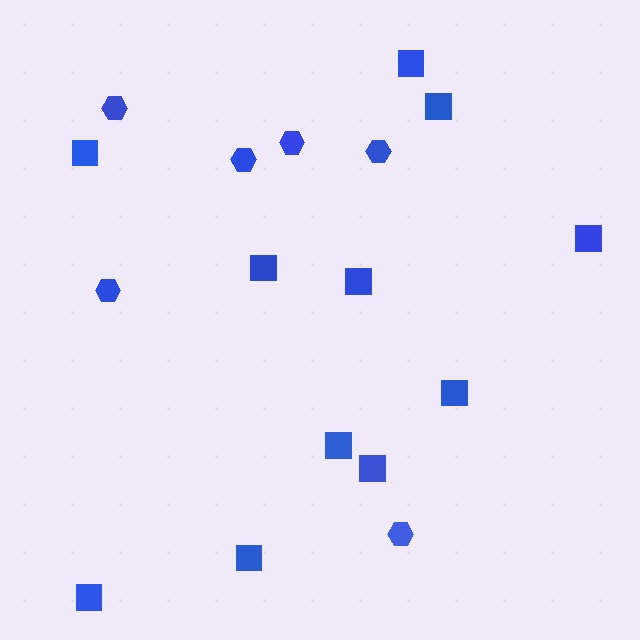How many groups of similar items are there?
There are 2 groups: one group of squares (11) and one group of hexagons (6).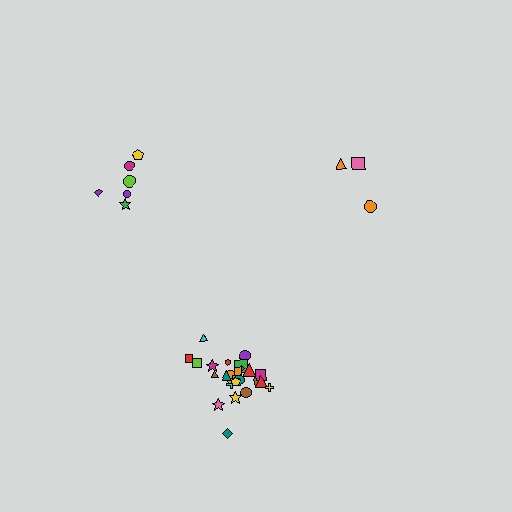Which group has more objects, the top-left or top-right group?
The top-left group.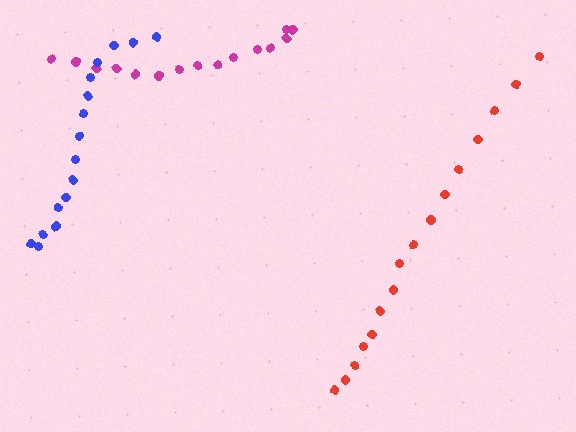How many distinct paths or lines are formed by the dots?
There are 3 distinct paths.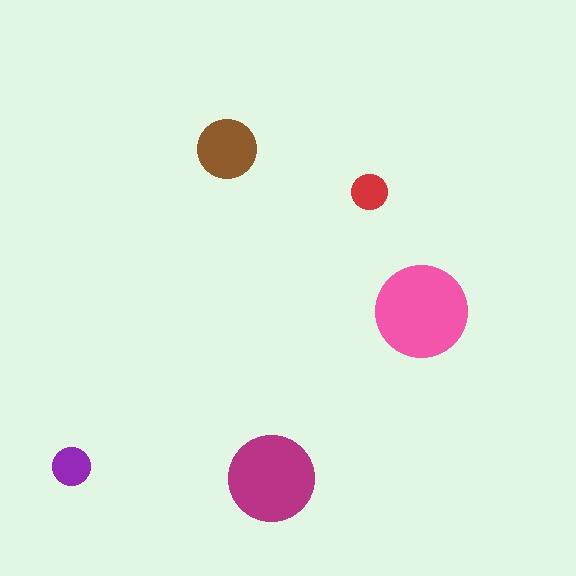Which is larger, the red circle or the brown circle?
The brown one.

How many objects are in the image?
There are 5 objects in the image.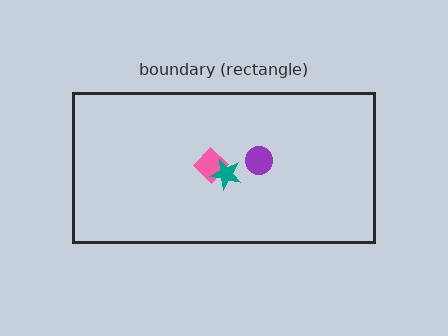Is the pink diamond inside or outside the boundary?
Inside.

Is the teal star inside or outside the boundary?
Inside.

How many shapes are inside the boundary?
3 inside, 0 outside.